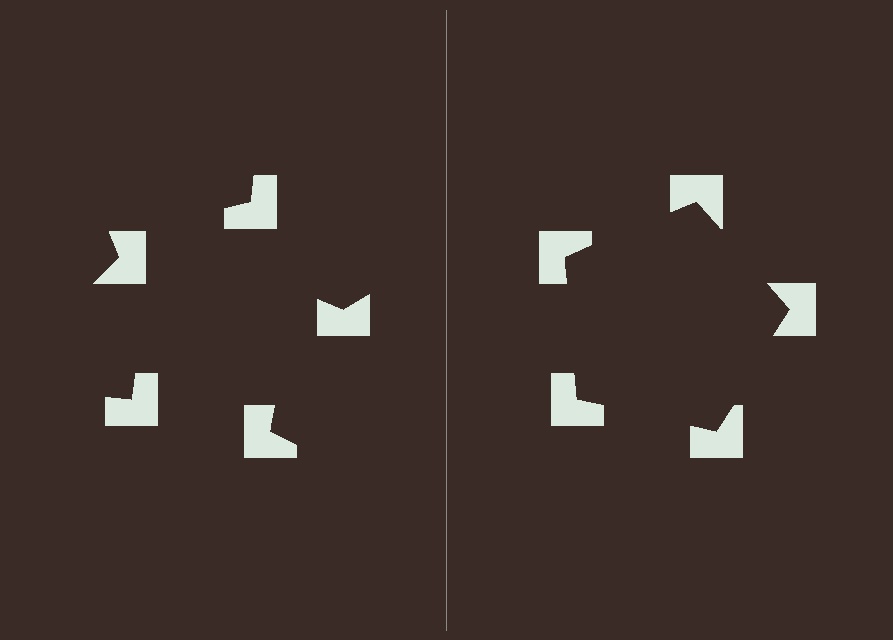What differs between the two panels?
The notched squares are positioned identically on both sides; only the wedge orientations differ. On the right they align to a pentagon; on the left they are misaligned.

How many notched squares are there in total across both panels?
10 — 5 on each side.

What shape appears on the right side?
An illusory pentagon.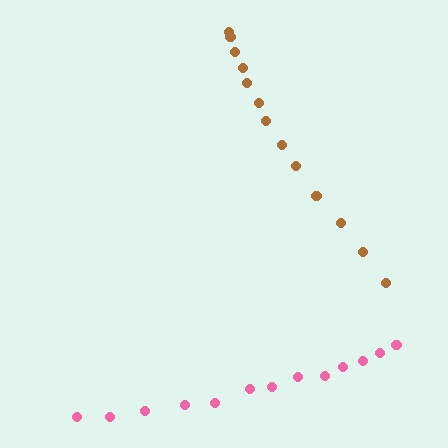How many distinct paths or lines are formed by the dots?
There are 2 distinct paths.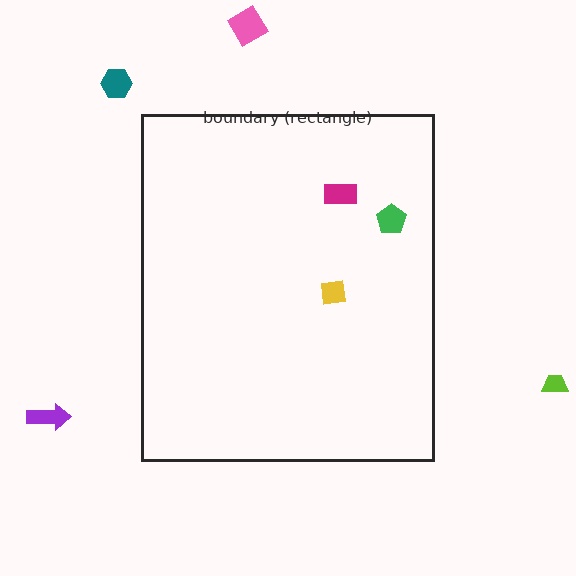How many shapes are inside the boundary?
3 inside, 4 outside.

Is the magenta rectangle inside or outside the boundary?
Inside.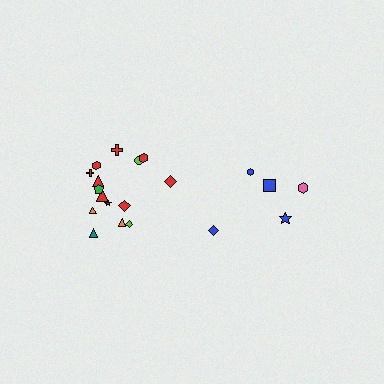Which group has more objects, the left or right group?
The left group.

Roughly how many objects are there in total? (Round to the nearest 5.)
Roughly 20 objects in total.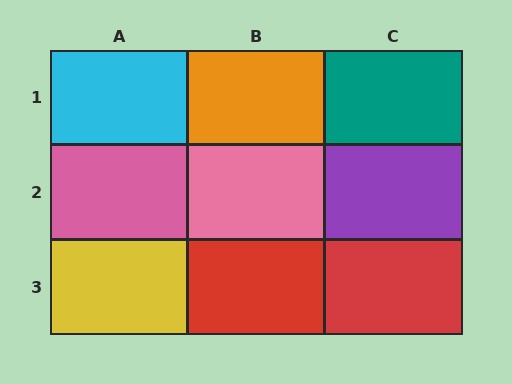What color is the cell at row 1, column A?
Cyan.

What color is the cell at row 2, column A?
Pink.